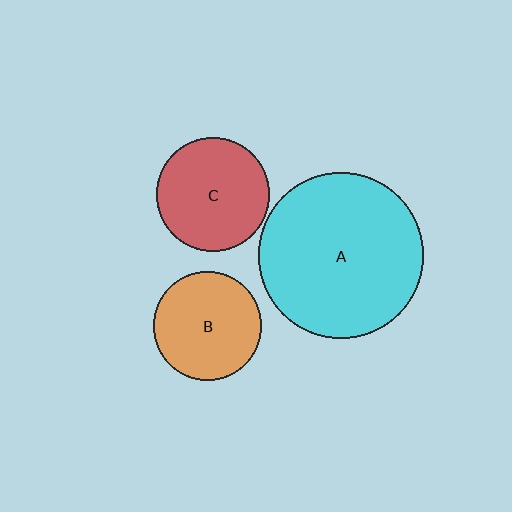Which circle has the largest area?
Circle A (cyan).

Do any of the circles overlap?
No, none of the circles overlap.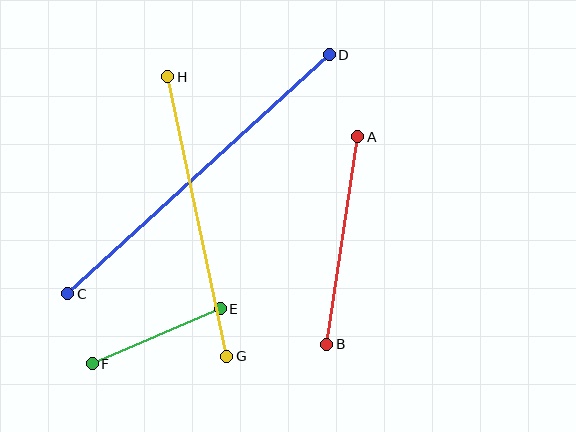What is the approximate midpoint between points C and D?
The midpoint is at approximately (199, 174) pixels.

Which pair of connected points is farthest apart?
Points C and D are farthest apart.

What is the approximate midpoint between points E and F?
The midpoint is at approximately (156, 336) pixels.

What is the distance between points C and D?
The distance is approximately 354 pixels.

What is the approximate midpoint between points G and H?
The midpoint is at approximately (197, 217) pixels.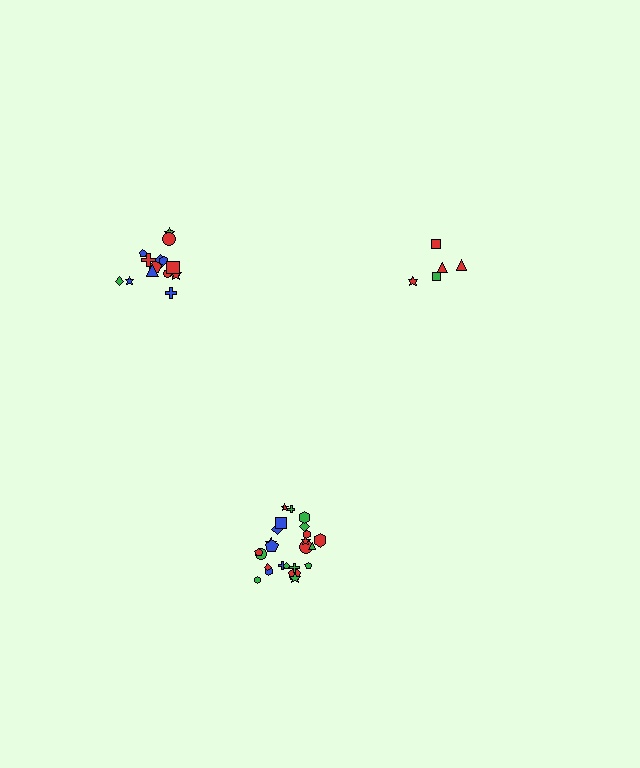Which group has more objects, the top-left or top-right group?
The top-left group.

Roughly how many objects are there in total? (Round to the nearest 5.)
Roughly 45 objects in total.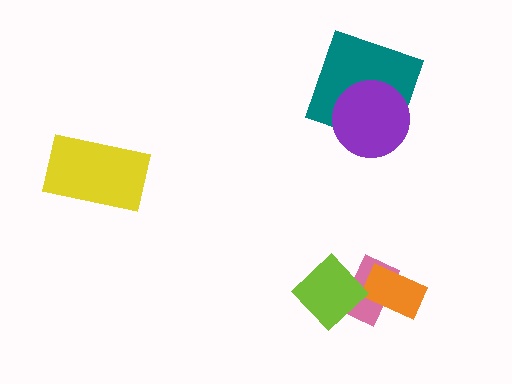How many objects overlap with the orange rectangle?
1 object overlaps with the orange rectangle.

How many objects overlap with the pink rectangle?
2 objects overlap with the pink rectangle.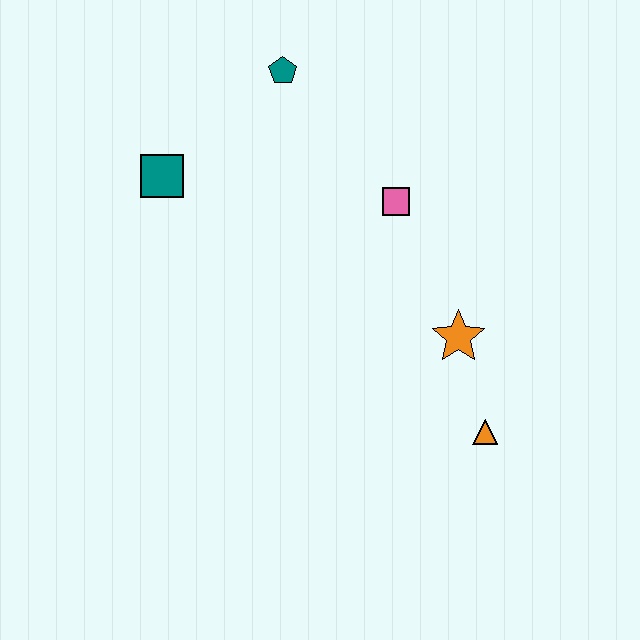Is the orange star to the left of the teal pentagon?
No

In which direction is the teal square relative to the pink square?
The teal square is to the left of the pink square.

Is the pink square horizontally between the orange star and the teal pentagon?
Yes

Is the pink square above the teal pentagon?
No